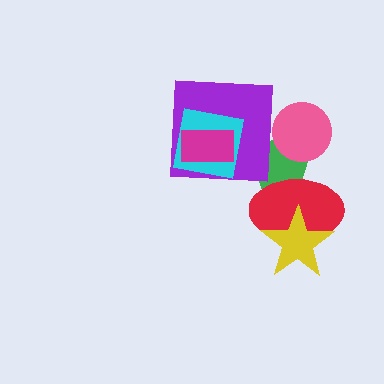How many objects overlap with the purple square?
3 objects overlap with the purple square.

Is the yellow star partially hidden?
No, no other shape covers it.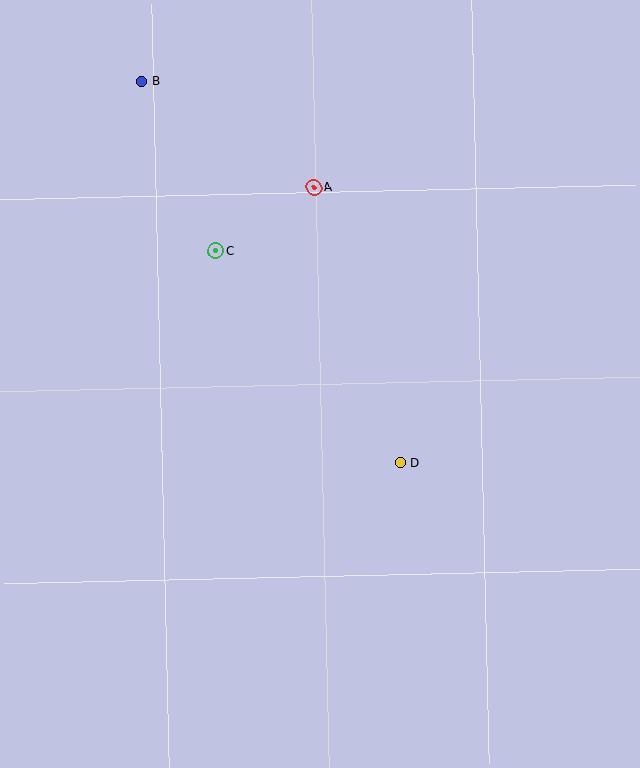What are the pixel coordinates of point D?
Point D is at (400, 463).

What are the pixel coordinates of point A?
Point A is at (314, 188).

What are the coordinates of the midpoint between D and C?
The midpoint between D and C is at (308, 357).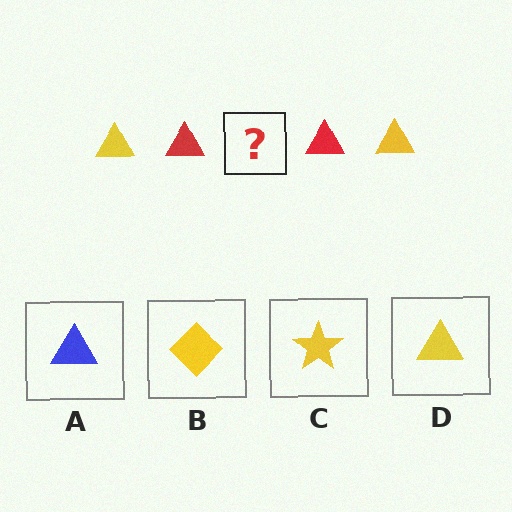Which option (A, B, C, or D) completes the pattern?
D.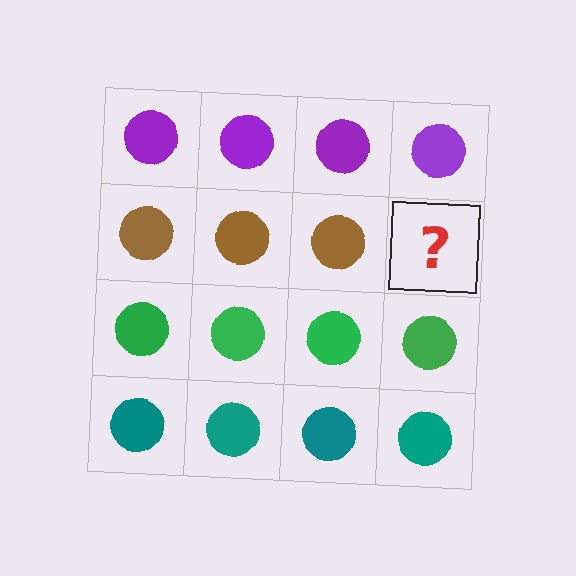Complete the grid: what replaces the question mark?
The question mark should be replaced with a brown circle.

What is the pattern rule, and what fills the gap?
The rule is that each row has a consistent color. The gap should be filled with a brown circle.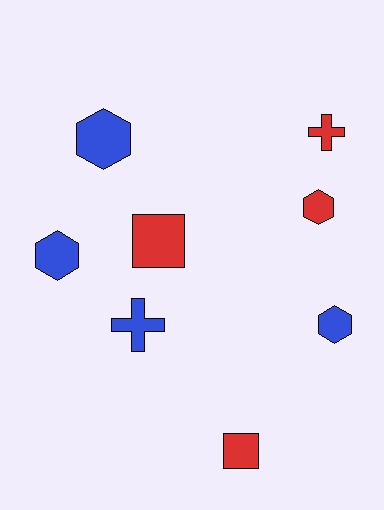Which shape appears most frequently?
Hexagon, with 4 objects.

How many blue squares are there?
There are no blue squares.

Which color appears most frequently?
Red, with 4 objects.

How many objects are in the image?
There are 8 objects.